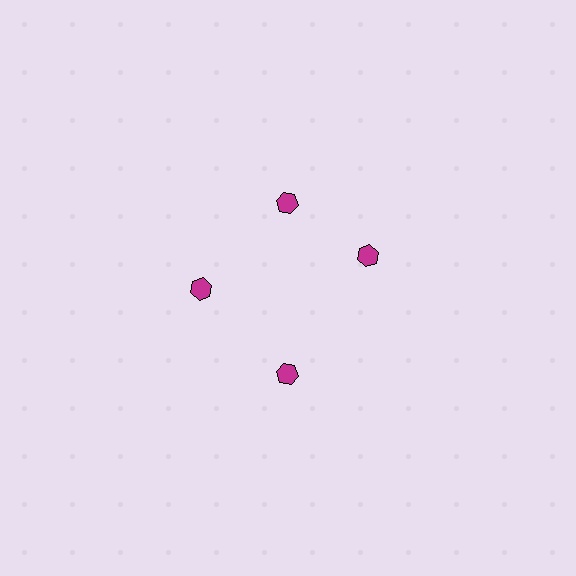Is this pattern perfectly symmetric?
No. The 4 magenta hexagons are arranged in a ring, but one element near the 3 o'clock position is rotated out of alignment along the ring, breaking the 4-fold rotational symmetry.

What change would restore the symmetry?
The symmetry would be restored by rotating it back into even spacing with its neighbors so that all 4 hexagons sit at equal angles and equal distance from the center.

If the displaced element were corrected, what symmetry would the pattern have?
It would have 4-fold rotational symmetry — the pattern would map onto itself every 90 degrees.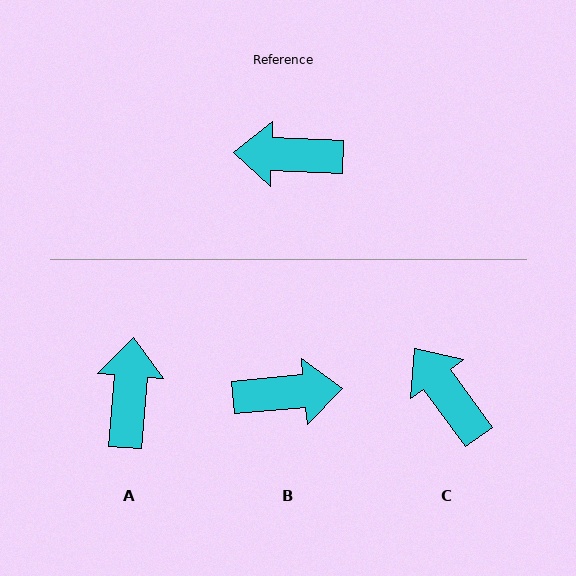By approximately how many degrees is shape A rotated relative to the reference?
Approximately 92 degrees clockwise.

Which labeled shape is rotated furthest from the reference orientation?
B, about 173 degrees away.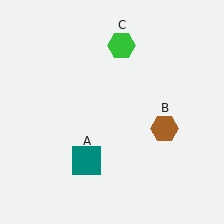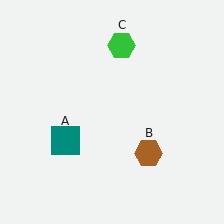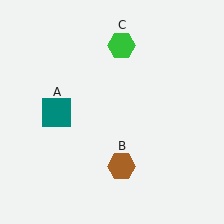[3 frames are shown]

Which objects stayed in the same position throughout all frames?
Green hexagon (object C) remained stationary.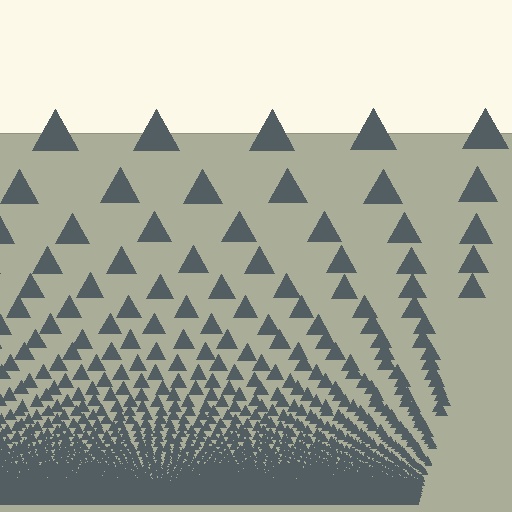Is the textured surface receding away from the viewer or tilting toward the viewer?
The surface appears to tilt toward the viewer. Texture elements get larger and sparser toward the top.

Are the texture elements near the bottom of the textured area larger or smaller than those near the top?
Smaller. The gradient is inverted — elements near the bottom are smaller and denser.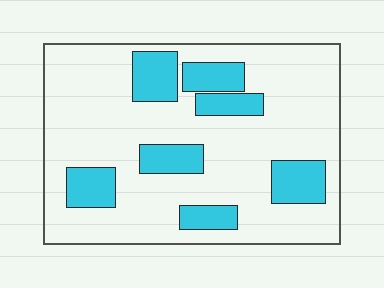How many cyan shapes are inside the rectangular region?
7.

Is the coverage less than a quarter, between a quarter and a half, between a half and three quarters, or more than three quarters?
Less than a quarter.